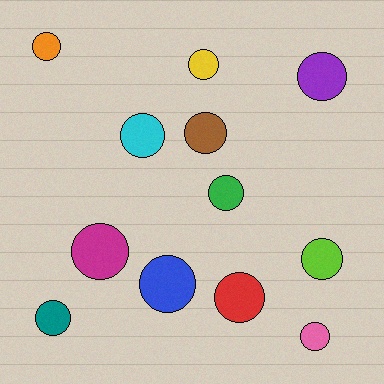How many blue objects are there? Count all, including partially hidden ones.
There is 1 blue object.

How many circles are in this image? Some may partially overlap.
There are 12 circles.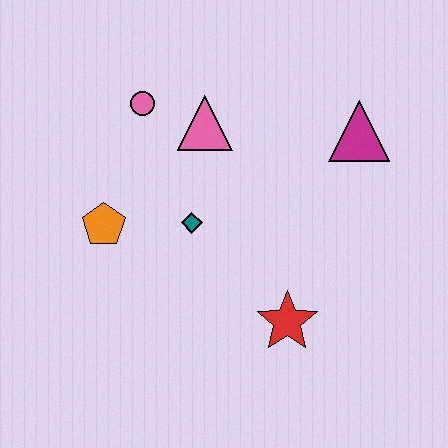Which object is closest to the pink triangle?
The pink circle is closest to the pink triangle.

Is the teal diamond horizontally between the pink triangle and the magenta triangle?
No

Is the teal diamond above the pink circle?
No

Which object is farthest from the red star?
The pink circle is farthest from the red star.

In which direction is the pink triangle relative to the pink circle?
The pink triangle is to the right of the pink circle.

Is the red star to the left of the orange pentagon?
No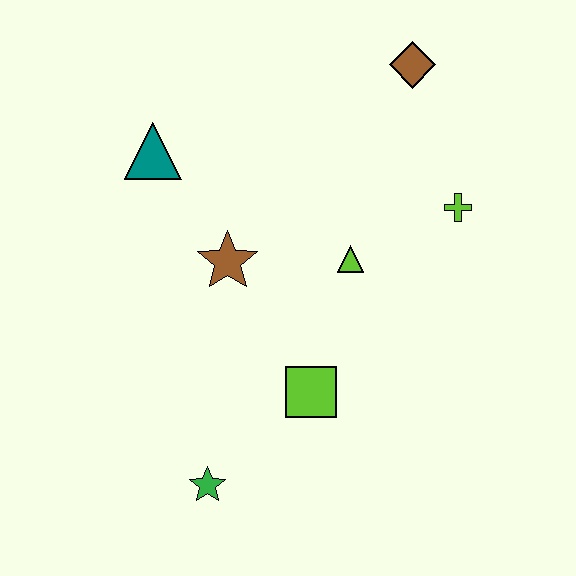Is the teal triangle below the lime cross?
No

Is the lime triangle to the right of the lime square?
Yes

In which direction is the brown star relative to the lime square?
The brown star is above the lime square.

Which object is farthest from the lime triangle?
The green star is farthest from the lime triangle.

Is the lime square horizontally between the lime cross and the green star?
Yes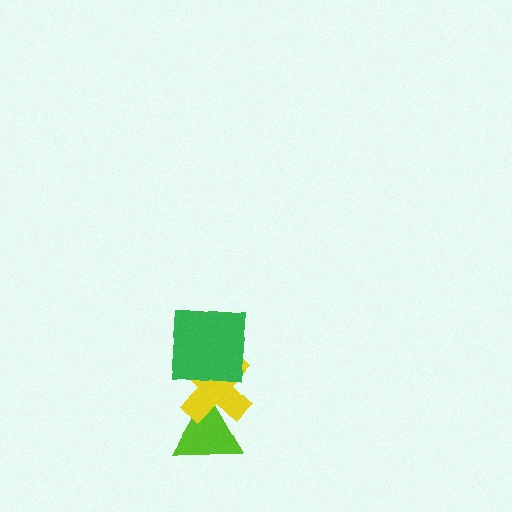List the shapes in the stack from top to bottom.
From top to bottom: the green square, the yellow cross, the lime triangle.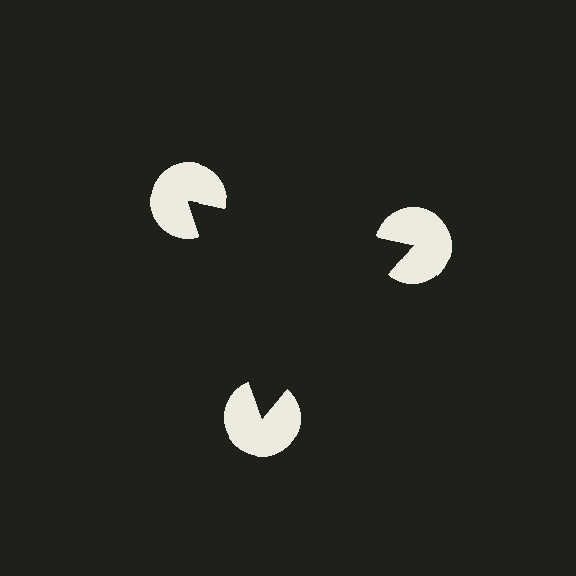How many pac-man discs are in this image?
There are 3 — one at each vertex of the illusory triangle.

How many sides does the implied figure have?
3 sides.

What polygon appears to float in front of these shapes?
An illusory triangle — its edges are inferred from the aligned wedge cuts in the pac-man discs, not physically drawn.